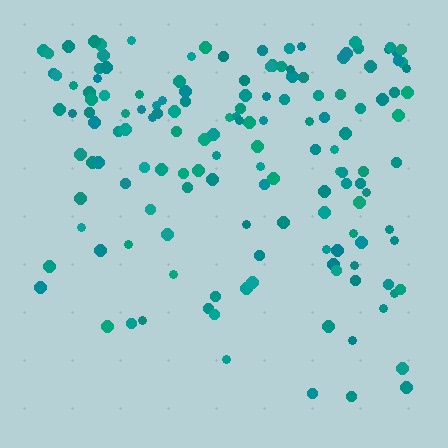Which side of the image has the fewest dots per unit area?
The bottom.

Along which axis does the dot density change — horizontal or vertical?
Vertical.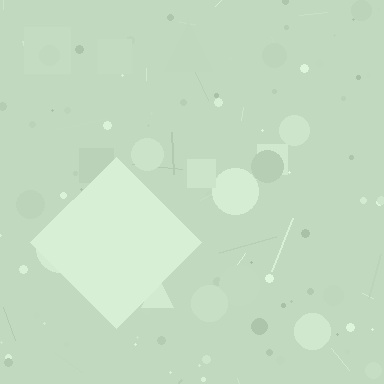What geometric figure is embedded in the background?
A diamond is embedded in the background.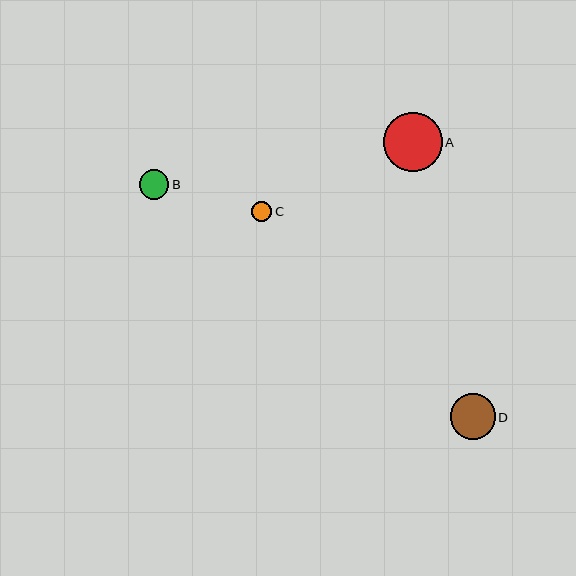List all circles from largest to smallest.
From largest to smallest: A, D, B, C.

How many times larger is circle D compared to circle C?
Circle D is approximately 2.2 times the size of circle C.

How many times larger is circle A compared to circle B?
Circle A is approximately 2.0 times the size of circle B.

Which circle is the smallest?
Circle C is the smallest with a size of approximately 20 pixels.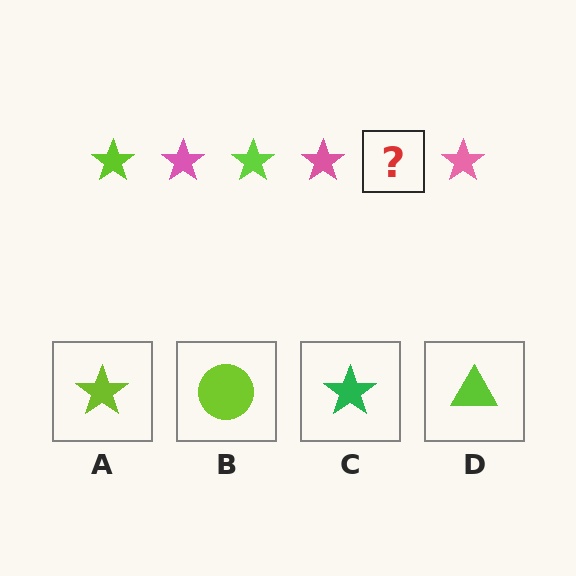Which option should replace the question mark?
Option A.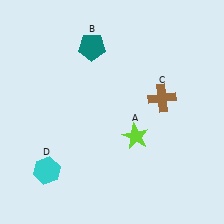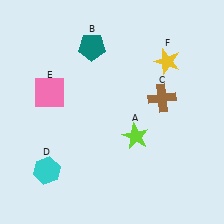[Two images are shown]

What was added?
A pink square (E), a yellow star (F) were added in Image 2.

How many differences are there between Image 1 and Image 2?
There are 2 differences between the two images.